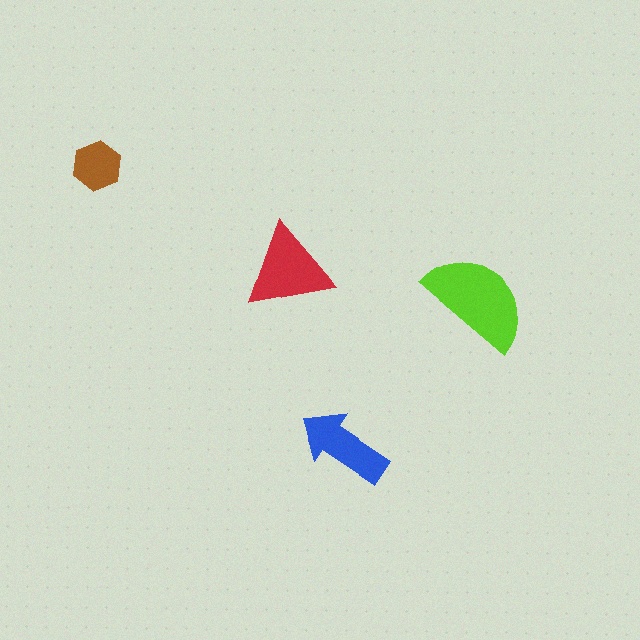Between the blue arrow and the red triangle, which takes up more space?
The red triangle.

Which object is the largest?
The lime semicircle.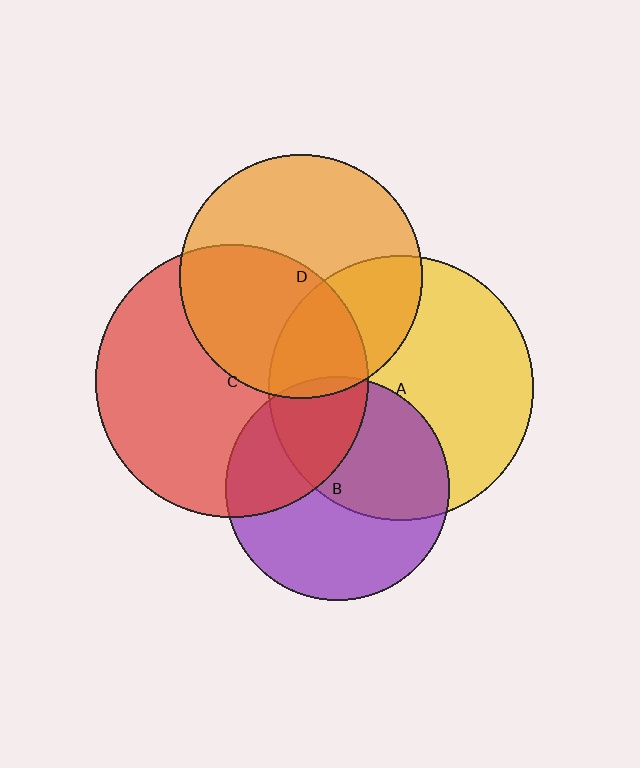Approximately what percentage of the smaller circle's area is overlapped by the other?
Approximately 5%.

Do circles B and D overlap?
Yes.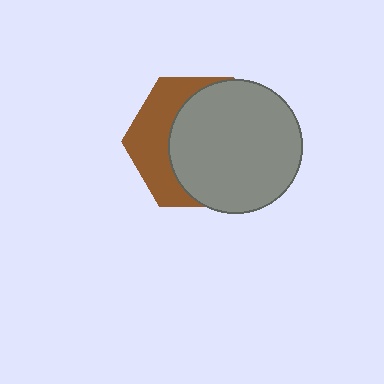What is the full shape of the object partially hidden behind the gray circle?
The partially hidden object is a brown hexagon.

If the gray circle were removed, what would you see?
You would see the complete brown hexagon.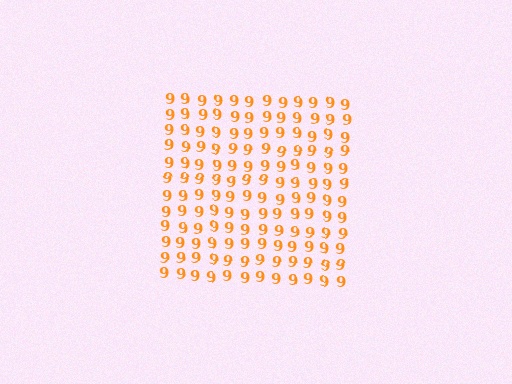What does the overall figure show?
The overall figure shows a square.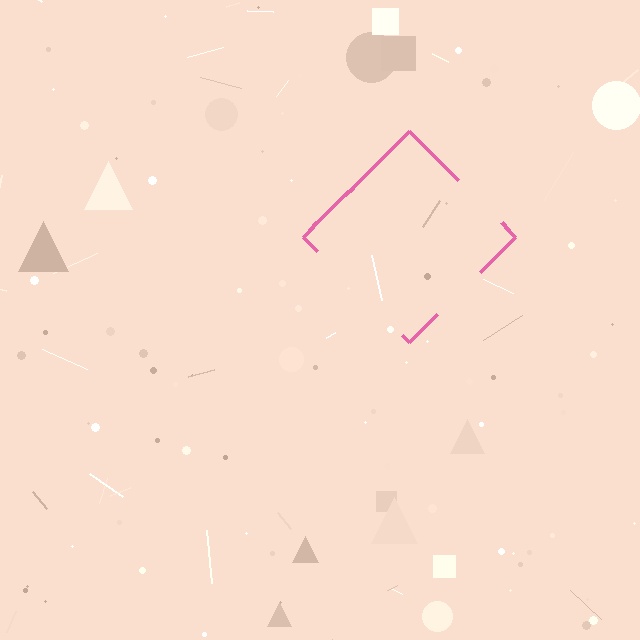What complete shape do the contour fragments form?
The contour fragments form a diamond.